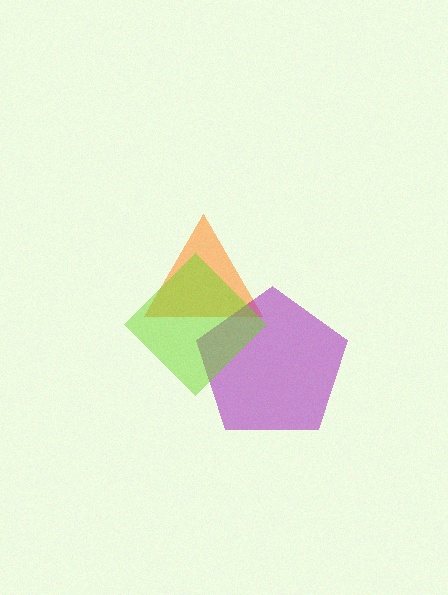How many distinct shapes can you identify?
There are 3 distinct shapes: an orange triangle, a purple pentagon, a lime diamond.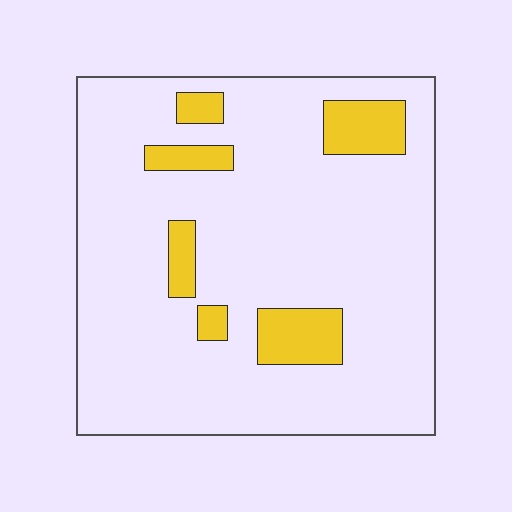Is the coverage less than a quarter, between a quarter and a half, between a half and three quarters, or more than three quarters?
Less than a quarter.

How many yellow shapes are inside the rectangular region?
6.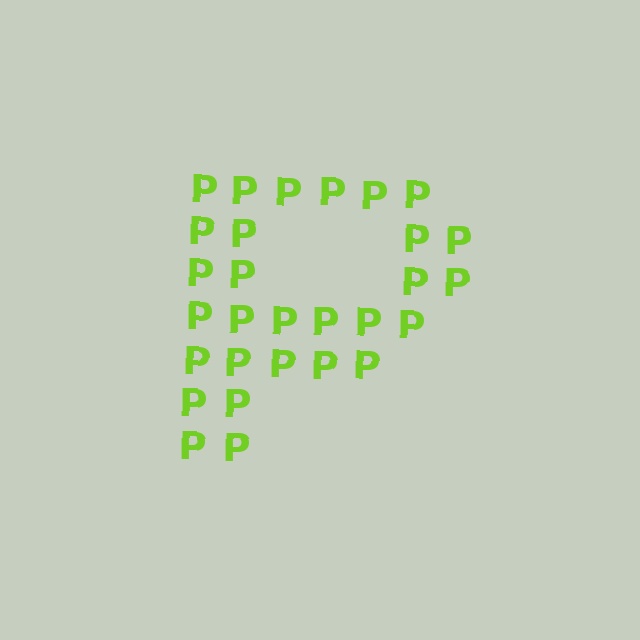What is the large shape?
The large shape is the letter P.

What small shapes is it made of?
It is made of small letter P's.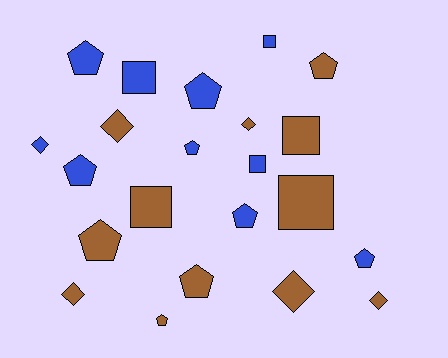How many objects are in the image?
There are 22 objects.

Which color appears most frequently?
Brown, with 12 objects.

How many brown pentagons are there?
There are 4 brown pentagons.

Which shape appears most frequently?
Pentagon, with 10 objects.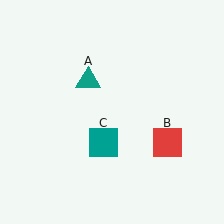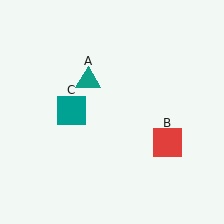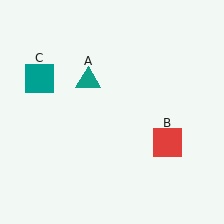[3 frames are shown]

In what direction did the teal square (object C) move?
The teal square (object C) moved up and to the left.